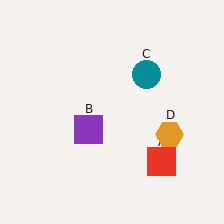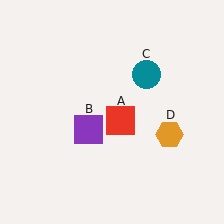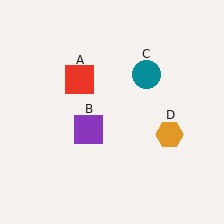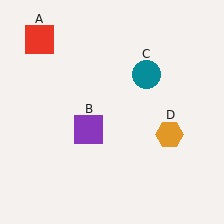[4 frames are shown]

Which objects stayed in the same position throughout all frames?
Purple square (object B) and teal circle (object C) and orange hexagon (object D) remained stationary.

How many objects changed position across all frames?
1 object changed position: red square (object A).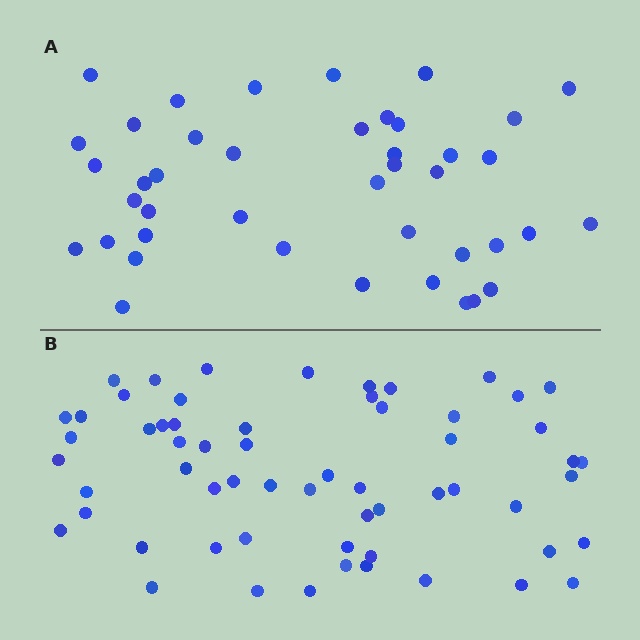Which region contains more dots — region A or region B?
Region B (the bottom region) has more dots.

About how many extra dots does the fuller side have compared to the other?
Region B has approximately 20 more dots than region A.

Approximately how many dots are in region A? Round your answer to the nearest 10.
About 40 dots. (The exact count is 42, which rounds to 40.)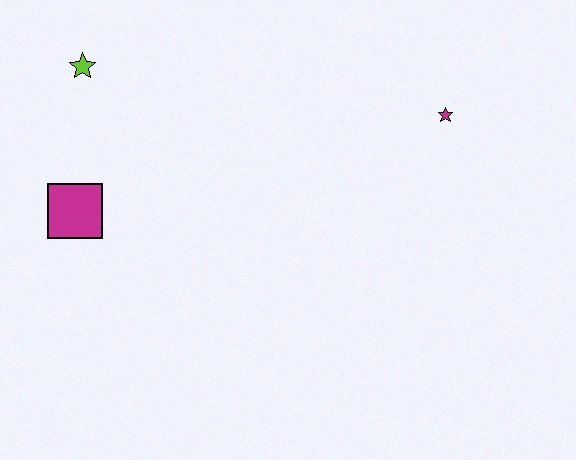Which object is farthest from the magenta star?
The magenta square is farthest from the magenta star.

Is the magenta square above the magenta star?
No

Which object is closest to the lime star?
The magenta square is closest to the lime star.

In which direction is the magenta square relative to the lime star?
The magenta square is below the lime star.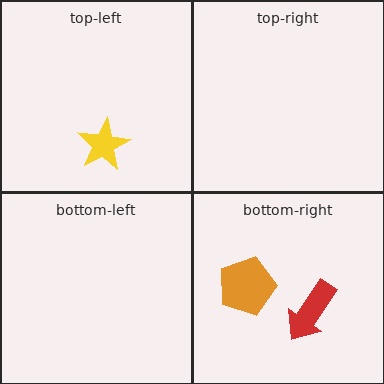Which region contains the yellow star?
The top-left region.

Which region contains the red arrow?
The bottom-right region.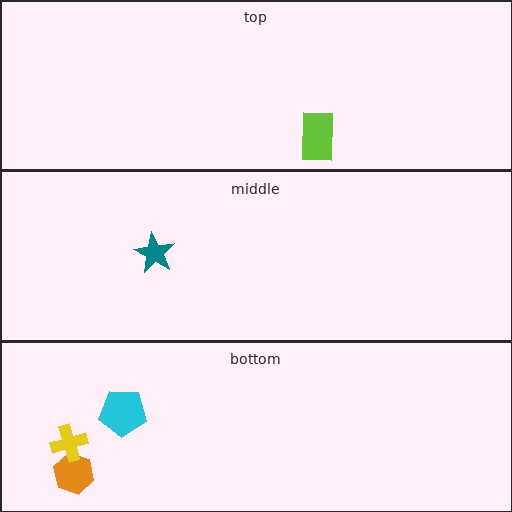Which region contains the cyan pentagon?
The bottom region.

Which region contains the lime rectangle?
The top region.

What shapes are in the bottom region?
The cyan pentagon, the orange hexagon, the yellow cross.